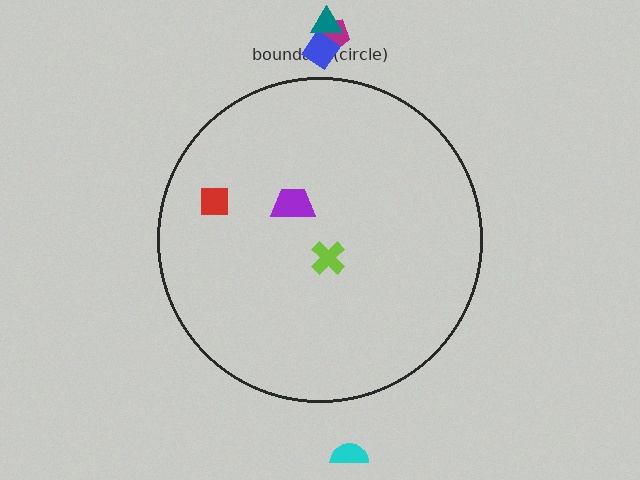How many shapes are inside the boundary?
3 inside, 4 outside.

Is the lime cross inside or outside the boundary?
Inside.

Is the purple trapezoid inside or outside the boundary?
Inside.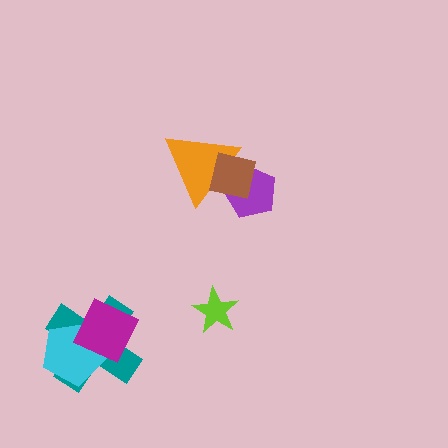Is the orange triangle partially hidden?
Yes, it is partially covered by another shape.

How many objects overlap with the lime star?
0 objects overlap with the lime star.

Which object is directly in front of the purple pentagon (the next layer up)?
The orange triangle is directly in front of the purple pentagon.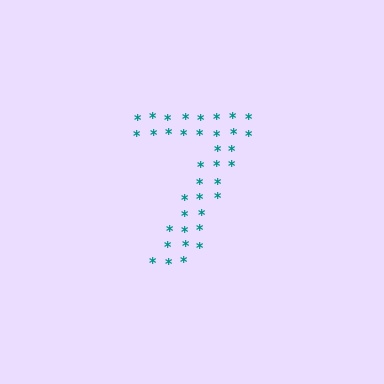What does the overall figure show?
The overall figure shows the digit 7.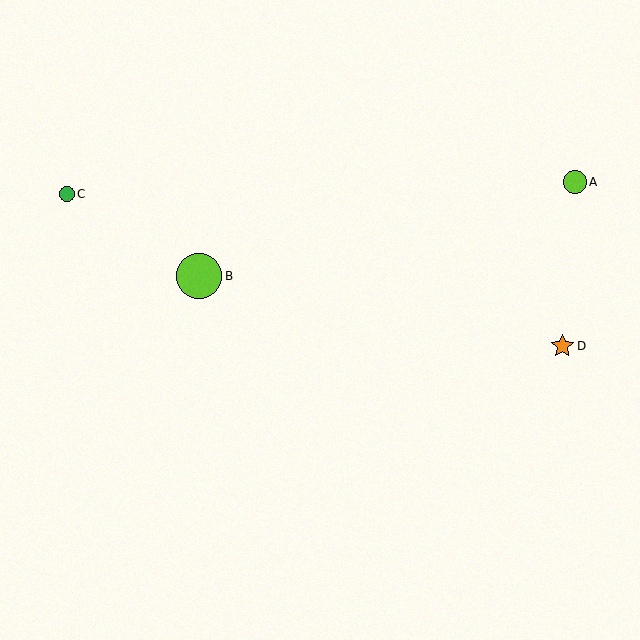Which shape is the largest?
The lime circle (labeled B) is the largest.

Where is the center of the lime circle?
The center of the lime circle is at (575, 182).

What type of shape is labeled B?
Shape B is a lime circle.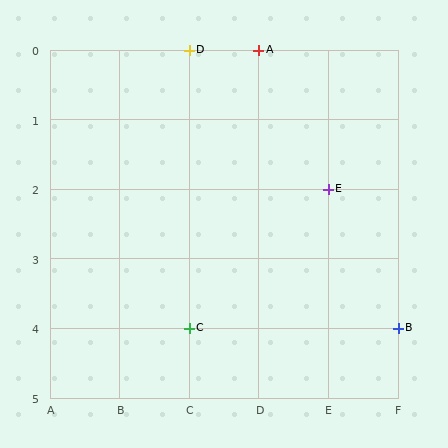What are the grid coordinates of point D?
Point D is at grid coordinates (C, 0).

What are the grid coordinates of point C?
Point C is at grid coordinates (C, 4).